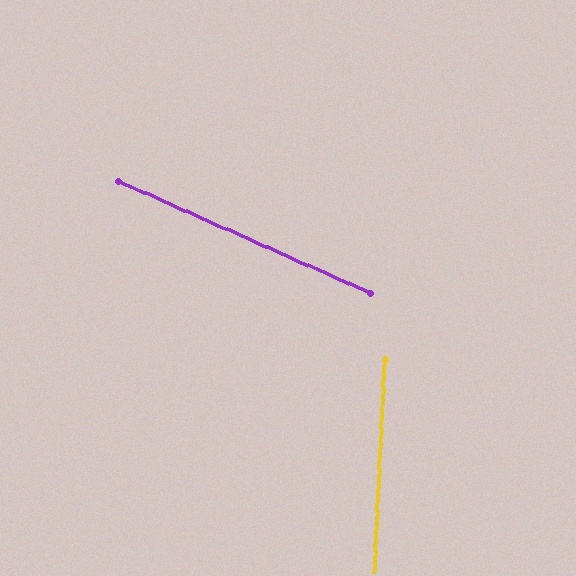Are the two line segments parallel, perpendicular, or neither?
Neither parallel nor perpendicular — they differ by about 69°.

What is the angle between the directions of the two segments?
Approximately 69 degrees.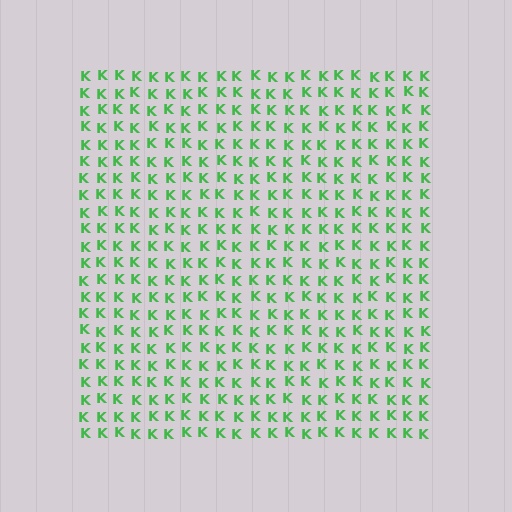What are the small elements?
The small elements are letter K's.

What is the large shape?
The large shape is a square.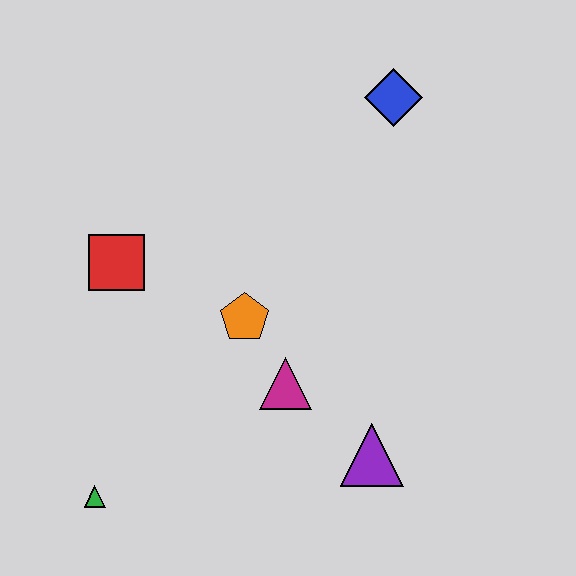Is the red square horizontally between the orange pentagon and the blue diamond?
No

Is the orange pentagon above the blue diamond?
No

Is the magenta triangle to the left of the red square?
No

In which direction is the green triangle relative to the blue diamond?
The green triangle is below the blue diamond.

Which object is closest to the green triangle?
The magenta triangle is closest to the green triangle.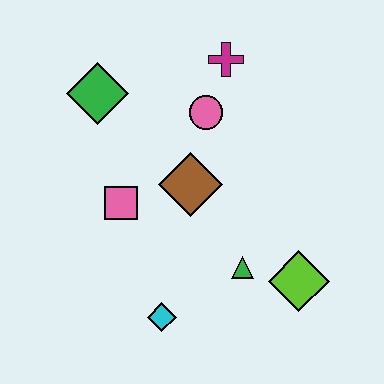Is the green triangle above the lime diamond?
Yes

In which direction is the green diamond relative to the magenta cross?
The green diamond is to the left of the magenta cross.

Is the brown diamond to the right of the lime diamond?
No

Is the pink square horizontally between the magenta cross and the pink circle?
No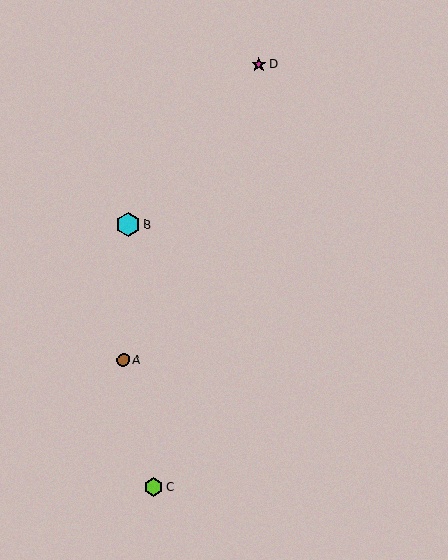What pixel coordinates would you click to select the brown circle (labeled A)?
Click at (123, 360) to select the brown circle A.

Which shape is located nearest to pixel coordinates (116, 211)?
The cyan hexagon (labeled B) at (128, 225) is nearest to that location.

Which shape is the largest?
The cyan hexagon (labeled B) is the largest.